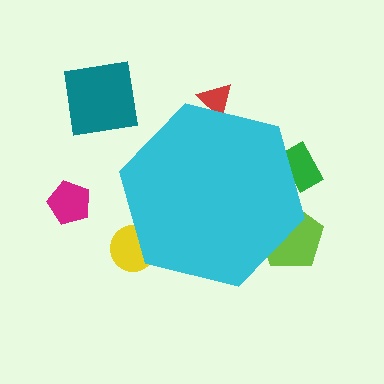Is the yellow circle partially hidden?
Yes, the yellow circle is partially hidden behind the cyan hexagon.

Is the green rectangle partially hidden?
Yes, the green rectangle is partially hidden behind the cyan hexagon.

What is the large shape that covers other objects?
A cyan hexagon.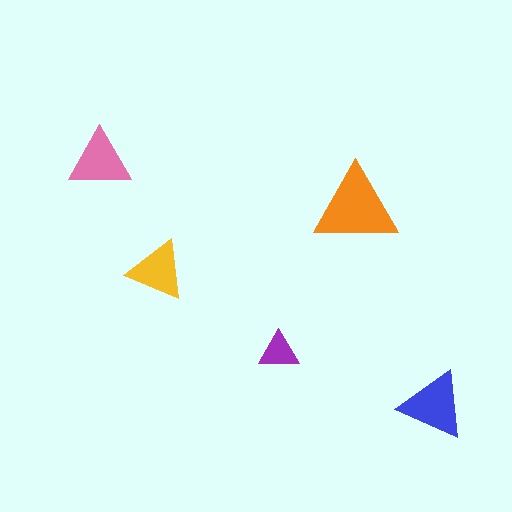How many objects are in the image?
There are 5 objects in the image.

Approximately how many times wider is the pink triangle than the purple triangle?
About 1.5 times wider.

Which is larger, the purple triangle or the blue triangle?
The blue one.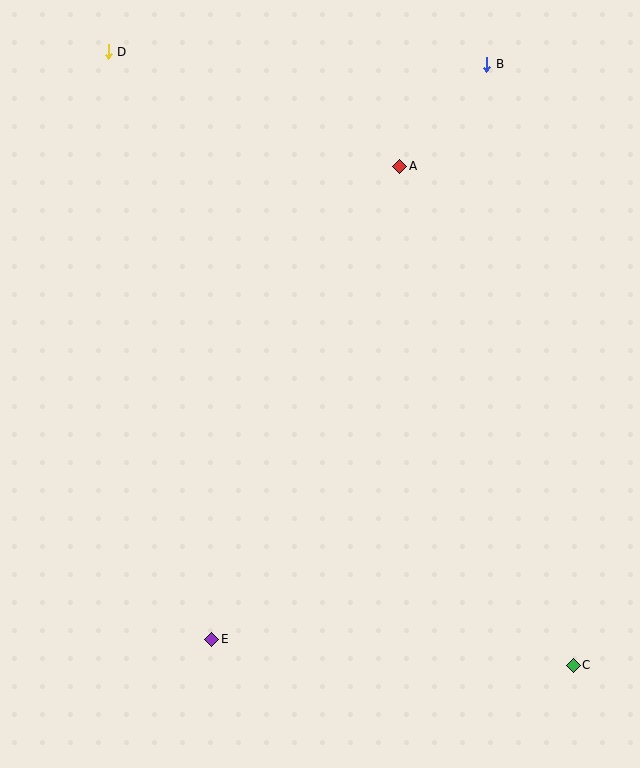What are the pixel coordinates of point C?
Point C is at (573, 665).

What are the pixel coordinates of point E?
Point E is at (212, 639).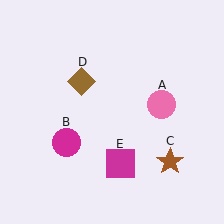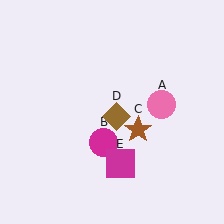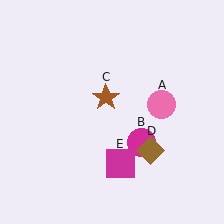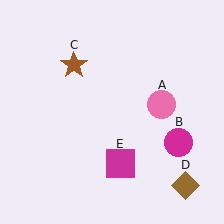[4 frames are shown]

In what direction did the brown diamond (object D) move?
The brown diamond (object D) moved down and to the right.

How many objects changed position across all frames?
3 objects changed position: magenta circle (object B), brown star (object C), brown diamond (object D).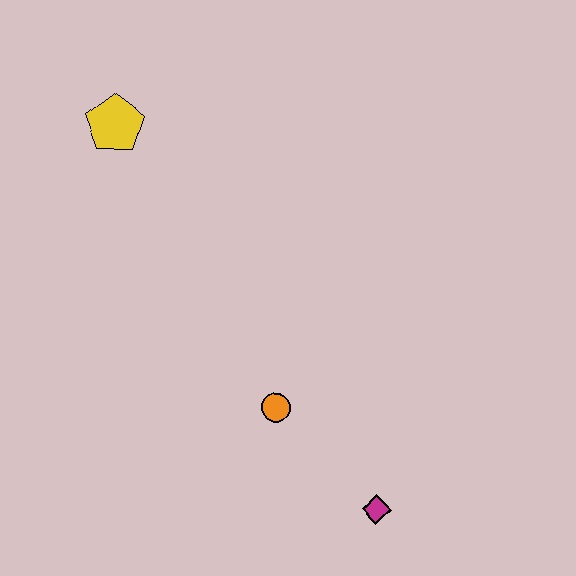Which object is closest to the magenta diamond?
The orange circle is closest to the magenta diamond.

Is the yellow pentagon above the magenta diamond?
Yes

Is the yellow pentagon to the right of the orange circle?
No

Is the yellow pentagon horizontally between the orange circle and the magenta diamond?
No